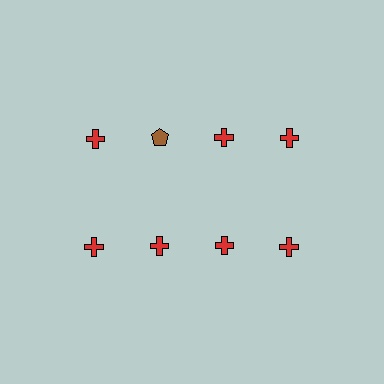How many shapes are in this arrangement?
There are 8 shapes arranged in a grid pattern.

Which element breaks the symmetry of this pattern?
The brown pentagon in the top row, second from left column breaks the symmetry. All other shapes are red crosses.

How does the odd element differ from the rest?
It differs in both color (brown instead of red) and shape (pentagon instead of cross).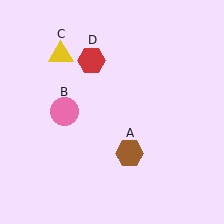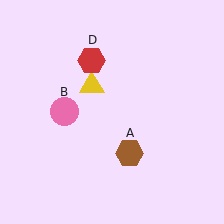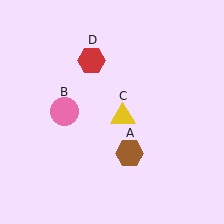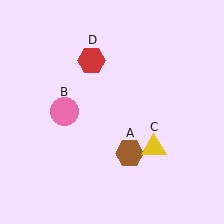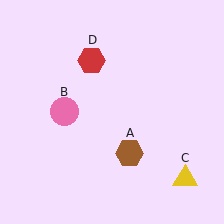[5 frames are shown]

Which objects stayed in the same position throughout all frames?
Brown hexagon (object A) and pink circle (object B) and red hexagon (object D) remained stationary.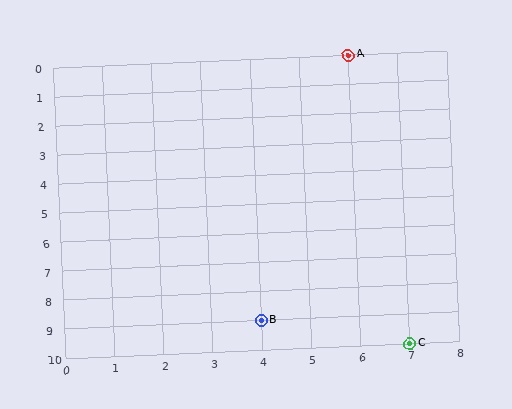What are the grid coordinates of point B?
Point B is at grid coordinates (4, 9).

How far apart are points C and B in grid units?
Points C and B are 3 columns and 1 row apart (about 3.2 grid units diagonally).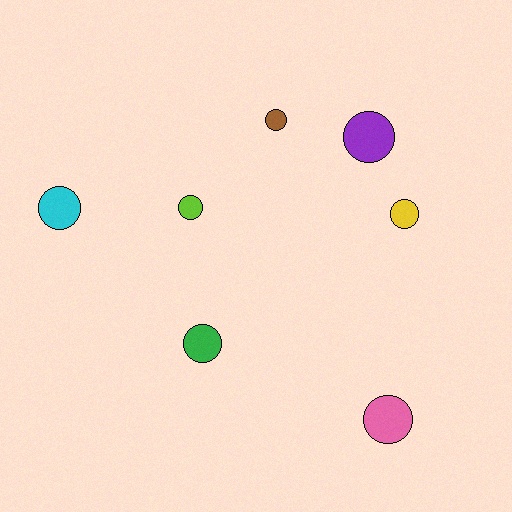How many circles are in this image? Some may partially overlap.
There are 7 circles.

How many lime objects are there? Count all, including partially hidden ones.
There is 1 lime object.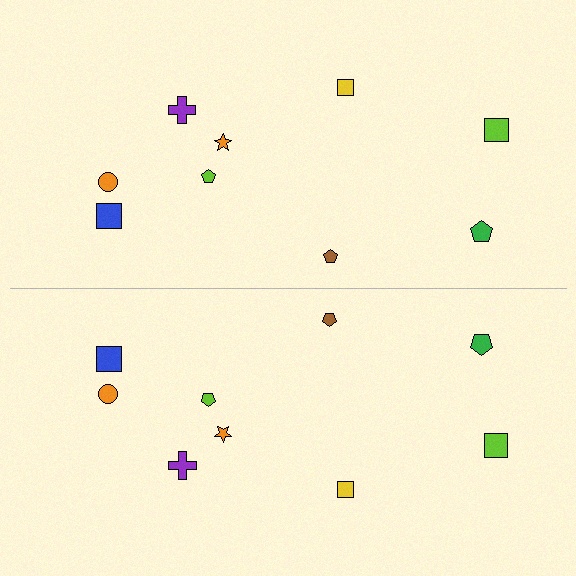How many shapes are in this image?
There are 18 shapes in this image.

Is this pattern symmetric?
Yes, this pattern has bilateral (reflection) symmetry.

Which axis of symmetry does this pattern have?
The pattern has a horizontal axis of symmetry running through the center of the image.